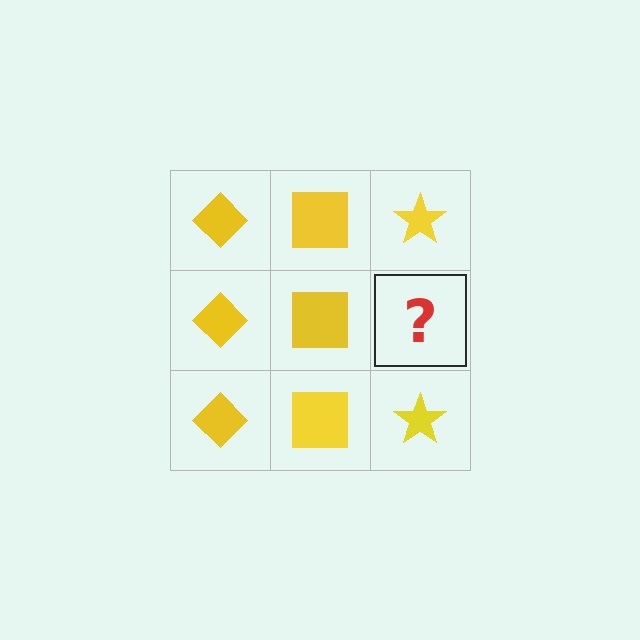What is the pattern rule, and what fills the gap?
The rule is that each column has a consistent shape. The gap should be filled with a yellow star.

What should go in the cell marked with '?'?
The missing cell should contain a yellow star.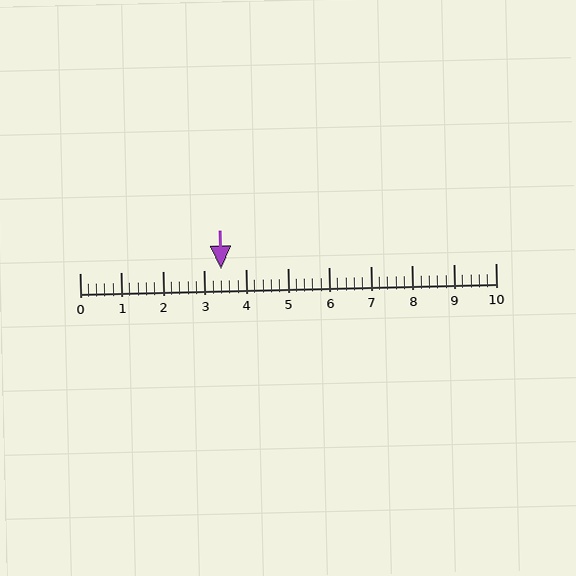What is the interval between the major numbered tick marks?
The major tick marks are spaced 1 units apart.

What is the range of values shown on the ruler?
The ruler shows values from 0 to 10.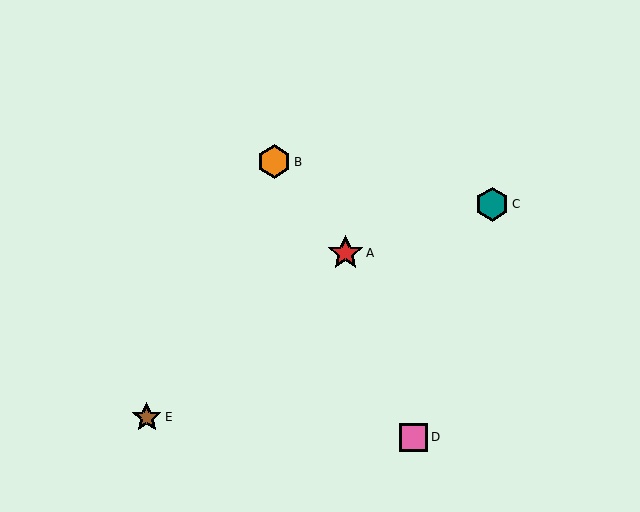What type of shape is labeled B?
Shape B is an orange hexagon.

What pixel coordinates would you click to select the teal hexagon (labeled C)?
Click at (492, 204) to select the teal hexagon C.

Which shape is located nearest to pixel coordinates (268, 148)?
The orange hexagon (labeled B) at (274, 162) is nearest to that location.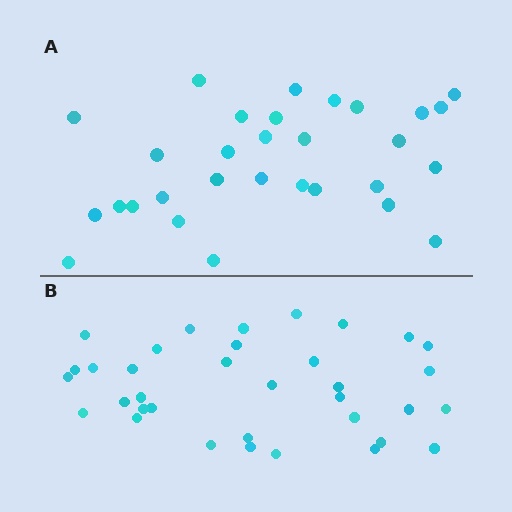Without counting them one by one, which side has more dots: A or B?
Region B (the bottom region) has more dots.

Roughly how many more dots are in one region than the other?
Region B has about 5 more dots than region A.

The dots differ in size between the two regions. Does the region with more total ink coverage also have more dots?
No. Region A has more total ink coverage because its dots are larger, but region B actually contains more individual dots. Total area can be misleading — the number of items is what matters here.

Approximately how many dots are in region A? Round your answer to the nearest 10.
About 30 dots.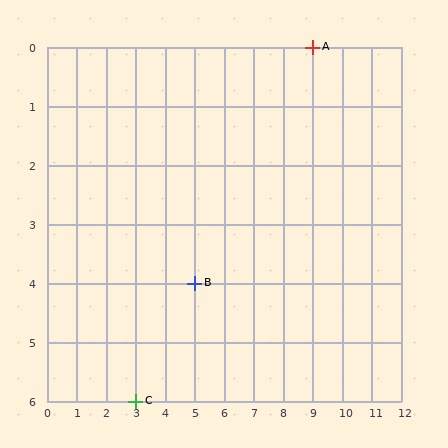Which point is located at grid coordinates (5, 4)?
Point B is at (5, 4).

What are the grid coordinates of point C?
Point C is at grid coordinates (3, 6).